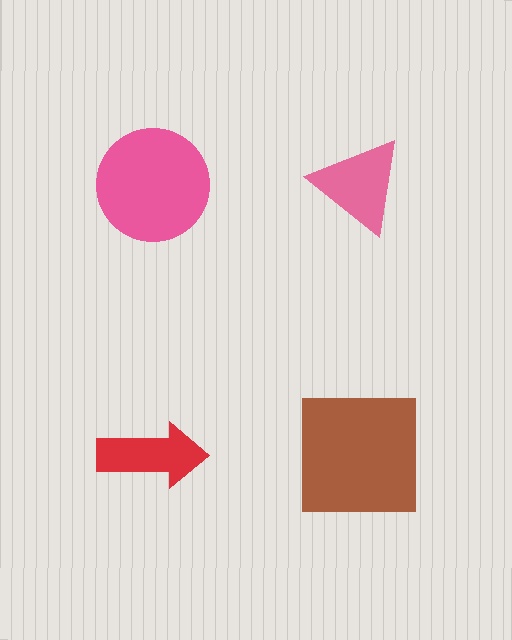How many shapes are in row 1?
2 shapes.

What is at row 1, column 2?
A pink triangle.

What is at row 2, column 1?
A red arrow.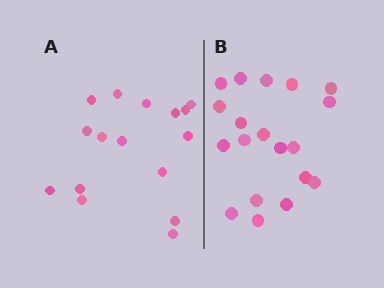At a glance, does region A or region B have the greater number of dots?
Region B (the right region) has more dots.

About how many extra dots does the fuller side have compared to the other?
Region B has just a few more — roughly 2 or 3 more dots than region A.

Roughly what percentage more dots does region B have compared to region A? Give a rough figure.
About 20% more.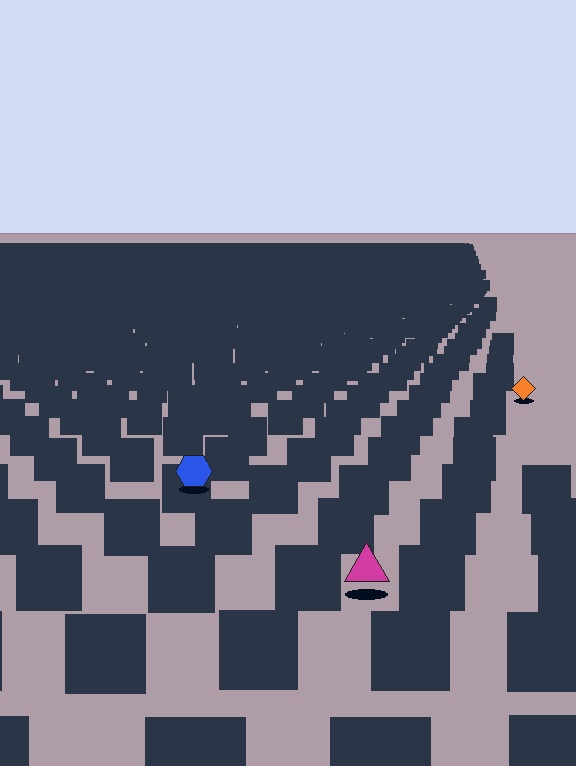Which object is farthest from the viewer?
The orange diamond is farthest from the viewer. It appears smaller and the ground texture around it is denser.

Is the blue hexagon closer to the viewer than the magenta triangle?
No. The magenta triangle is closer — you can tell from the texture gradient: the ground texture is coarser near it.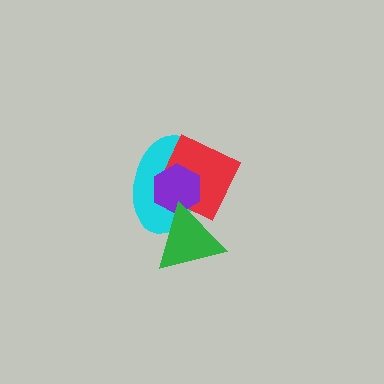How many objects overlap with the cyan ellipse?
3 objects overlap with the cyan ellipse.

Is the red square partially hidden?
Yes, it is partially covered by another shape.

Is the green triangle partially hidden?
No, no other shape covers it.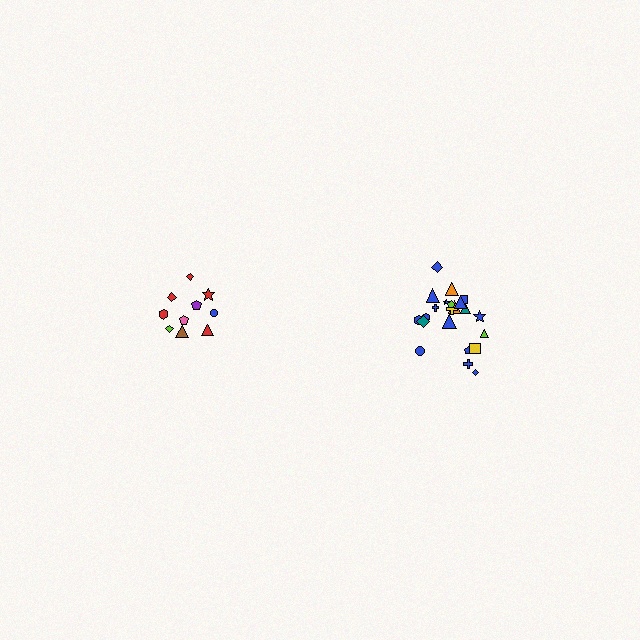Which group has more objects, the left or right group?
The right group.